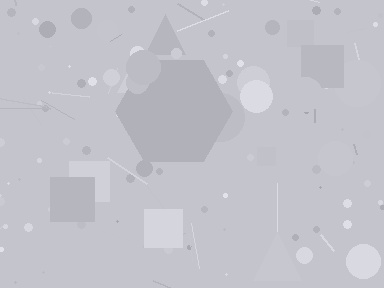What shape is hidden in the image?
A hexagon is hidden in the image.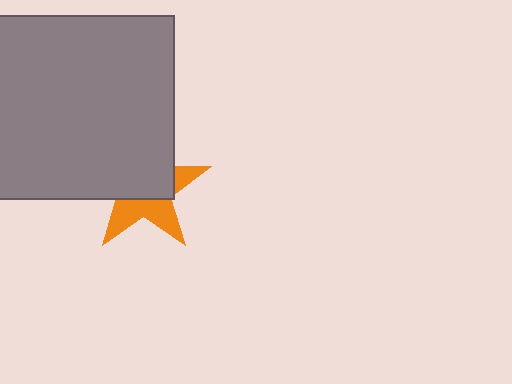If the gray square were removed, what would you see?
You would see the complete orange star.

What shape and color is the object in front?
The object in front is a gray square.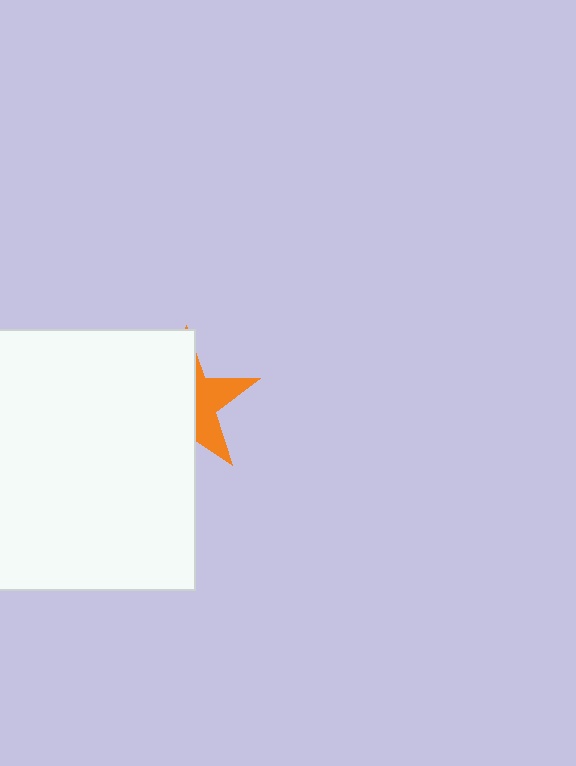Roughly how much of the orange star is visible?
A small part of it is visible (roughly 37%).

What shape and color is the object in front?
The object in front is a white square.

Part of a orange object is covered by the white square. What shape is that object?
It is a star.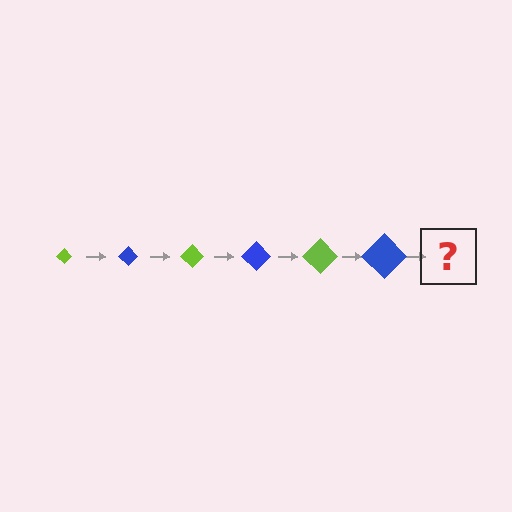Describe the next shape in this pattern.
It should be a lime diamond, larger than the previous one.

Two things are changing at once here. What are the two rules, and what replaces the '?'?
The two rules are that the diamond grows larger each step and the color cycles through lime and blue. The '?' should be a lime diamond, larger than the previous one.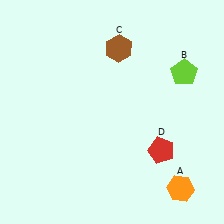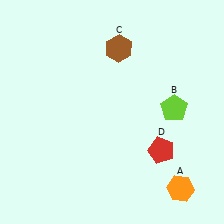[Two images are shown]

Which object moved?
The lime pentagon (B) moved down.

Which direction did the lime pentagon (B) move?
The lime pentagon (B) moved down.